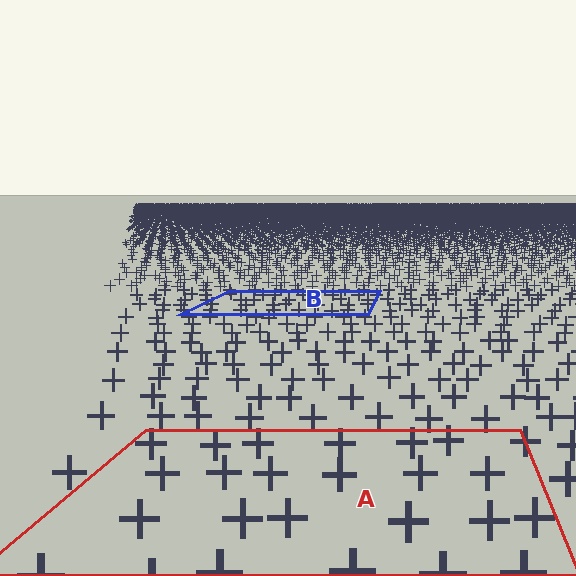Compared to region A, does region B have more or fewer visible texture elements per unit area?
Region B has more texture elements per unit area — they are packed more densely because it is farther away.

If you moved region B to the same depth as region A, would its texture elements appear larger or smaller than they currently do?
They would appear larger. At a closer depth, the same texture elements are projected at a bigger on-screen size.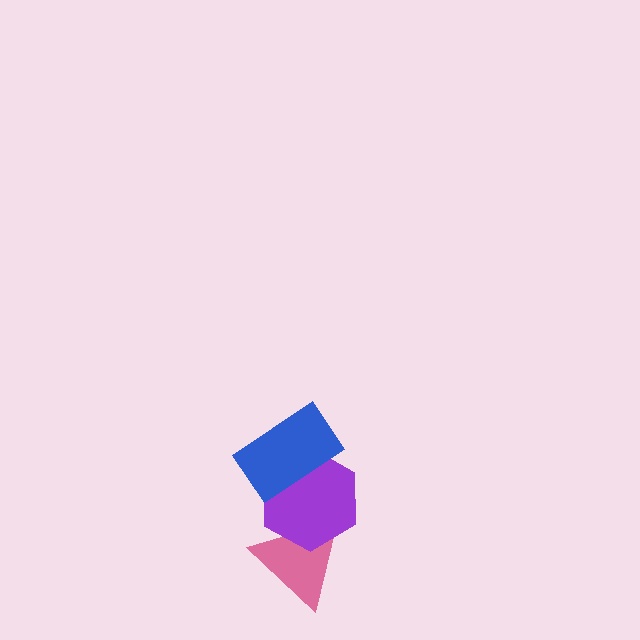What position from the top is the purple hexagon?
The purple hexagon is 2nd from the top.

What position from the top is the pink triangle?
The pink triangle is 3rd from the top.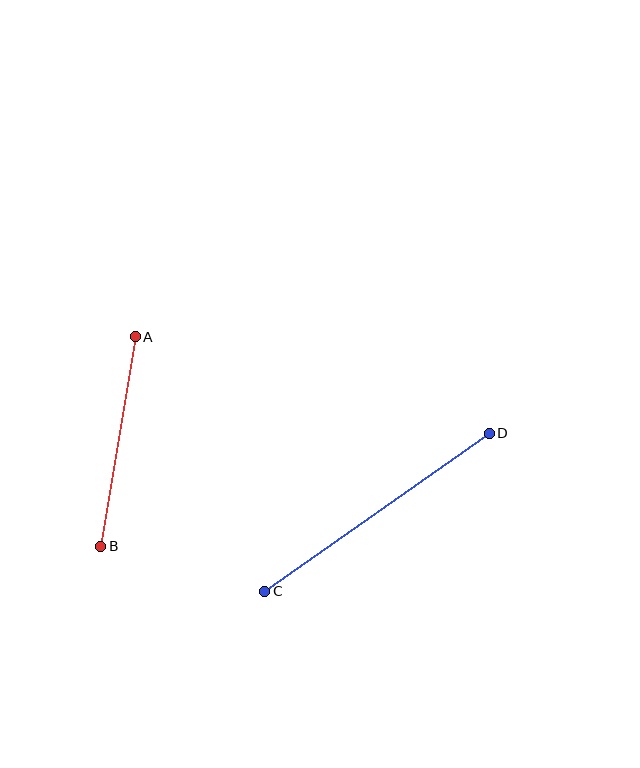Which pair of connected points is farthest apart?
Points C and D are farthest apart.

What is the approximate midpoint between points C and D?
The midpoint is at approximately (377, 512) pixels.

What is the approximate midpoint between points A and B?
The midpoint is at approximately (118, 441) pixels.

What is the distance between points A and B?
The distance is approximately 212 pixels.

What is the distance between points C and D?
The distance is approximately 275 pixels.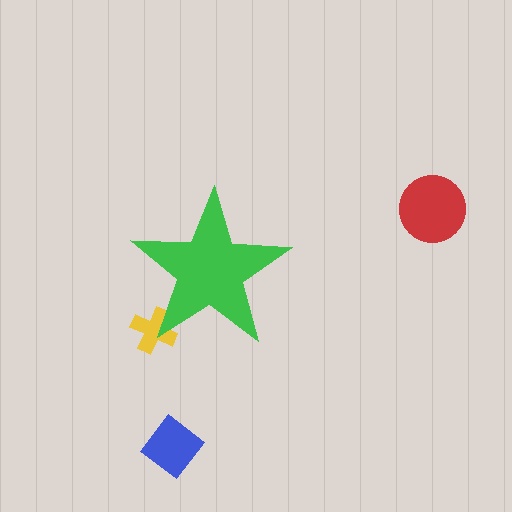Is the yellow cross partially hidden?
Yes, the yellow cross is partially hidden behind the green star.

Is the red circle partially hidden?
No, the red circle is fully visible.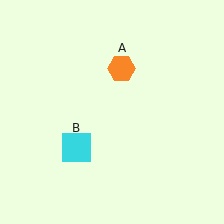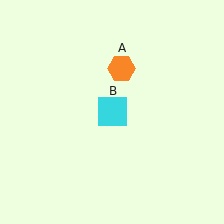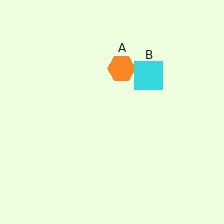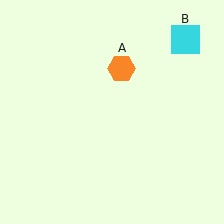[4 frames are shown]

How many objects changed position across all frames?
1 object changed position: cyan square (object B).